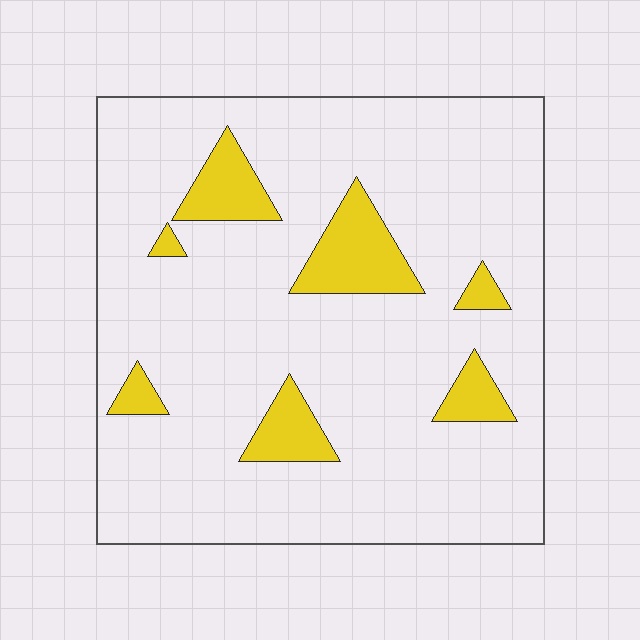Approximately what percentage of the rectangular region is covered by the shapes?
Approximately 15%.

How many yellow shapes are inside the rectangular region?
7.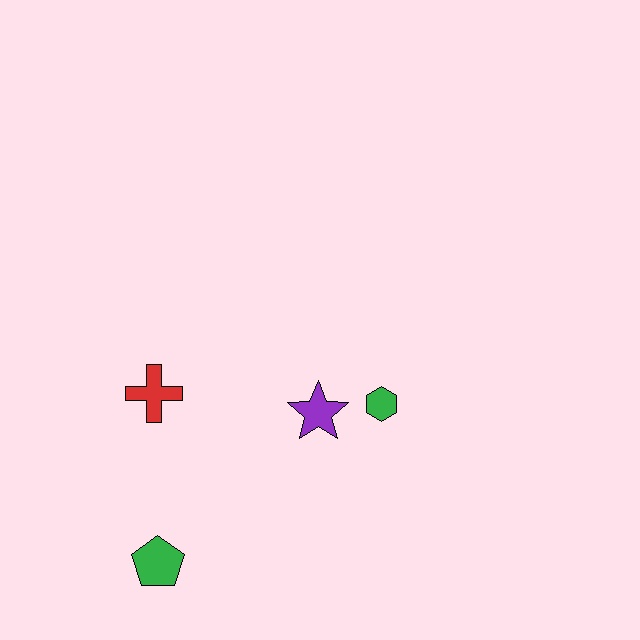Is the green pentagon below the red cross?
Yes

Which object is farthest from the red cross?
The green hexagon is farthest from the red cross.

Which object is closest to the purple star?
The green hexagon is closest to the purple star.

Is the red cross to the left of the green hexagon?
Yes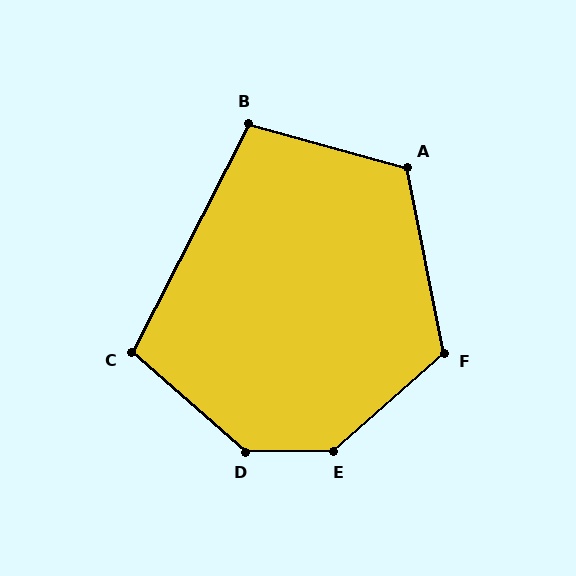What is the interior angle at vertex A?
Approximately 117 degrees (obtuse).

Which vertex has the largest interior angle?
E, at approximately 139 degrees.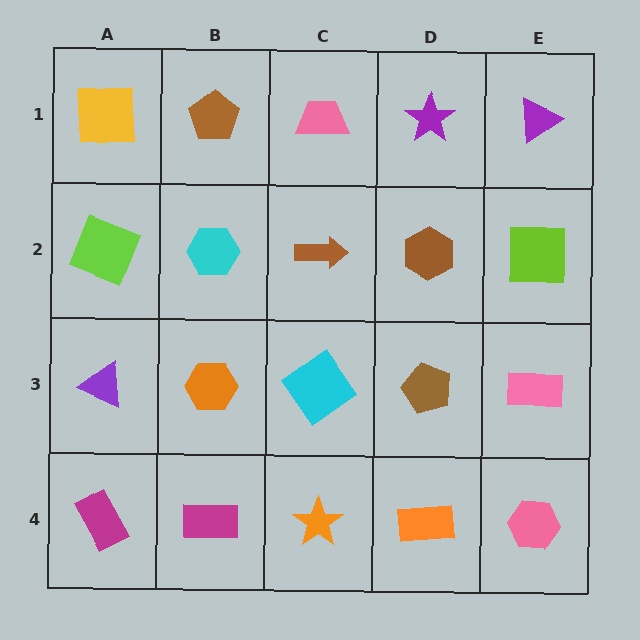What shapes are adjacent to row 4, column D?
A brown pentagon (row 3, column D), an orange star (row 4, column C), a pink hexagon (row 4, column E).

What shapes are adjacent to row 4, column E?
A pink rectangle (row 3, column E), an orange rectangle (row 4, column D).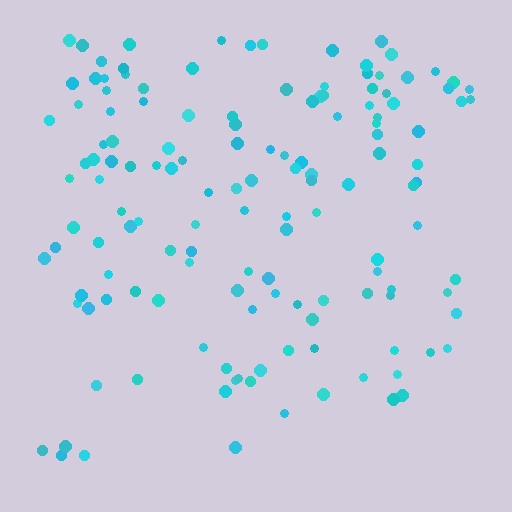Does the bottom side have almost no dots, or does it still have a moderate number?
Still a moderate number, just noticeably fewer than the top.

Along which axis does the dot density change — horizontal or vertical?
Vertical.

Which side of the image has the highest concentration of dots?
The top.